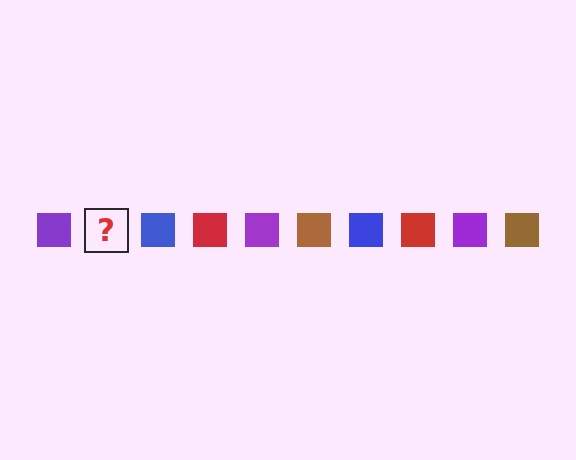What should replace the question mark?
The question mark should be replaced with a brown square.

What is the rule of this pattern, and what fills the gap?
The rule is that the pattern cycles through purple, brown, blue, red squares. The gap should be filled with a brown square.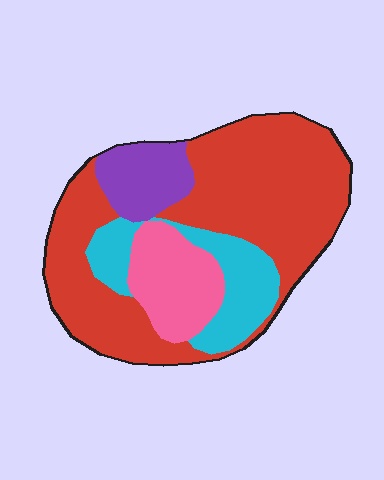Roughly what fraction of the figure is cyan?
Cyan takes up about one sixth (1/6) of the figure.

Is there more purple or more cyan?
Cyan.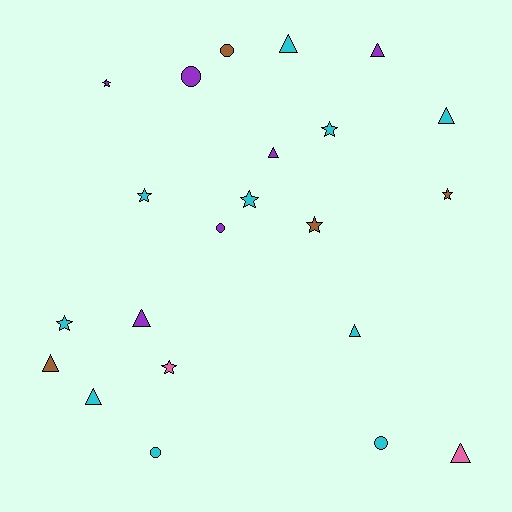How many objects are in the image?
There are 22 objects.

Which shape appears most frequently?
Triangle, with 9 objects.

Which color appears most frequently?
Cyan, with 10 objects.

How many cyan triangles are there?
There are 4 cyan triangles.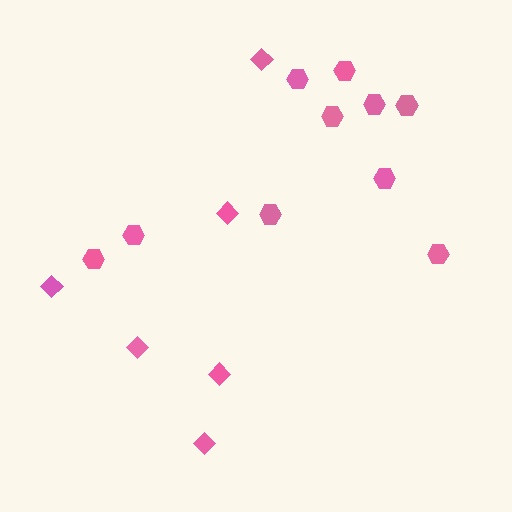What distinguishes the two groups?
There are 2 groups: one group of hexagons (10) and one group of diamonds (6).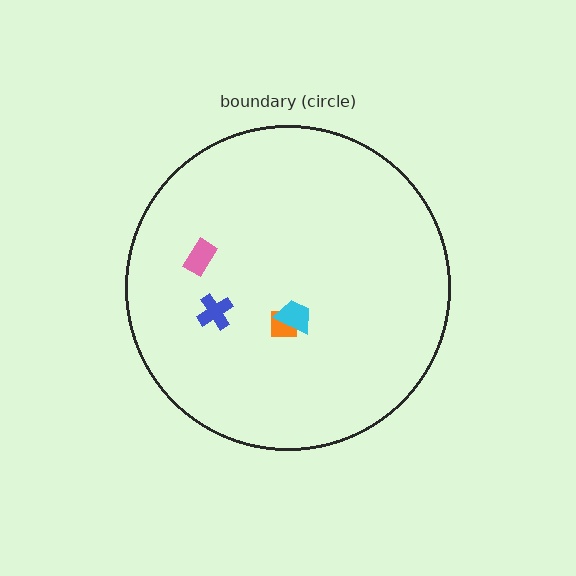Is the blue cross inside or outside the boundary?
Inside.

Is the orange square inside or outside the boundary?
Inside.